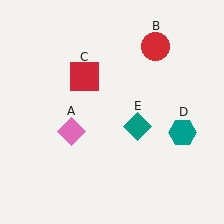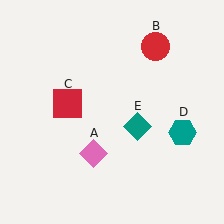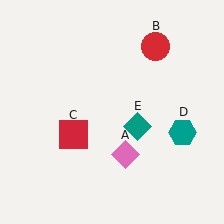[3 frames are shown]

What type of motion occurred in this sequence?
The pink diamond (object A), red square (object C) rotated counterclockwise around the center of the scene.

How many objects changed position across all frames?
2 objects changed position: pink diamond (object A), red square (object C).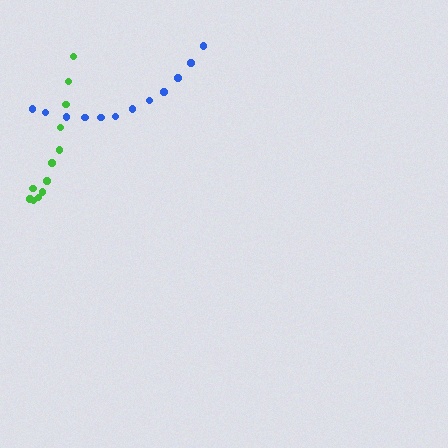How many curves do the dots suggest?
There are 2 distinct paths.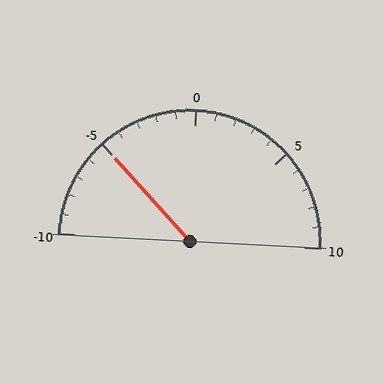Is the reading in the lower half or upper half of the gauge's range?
The reading is in the lower half of the range (-10 to 10).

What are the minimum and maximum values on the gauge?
The gauge ranges from -10 to 10.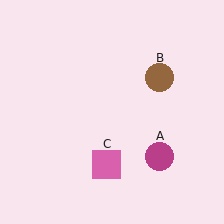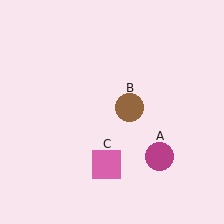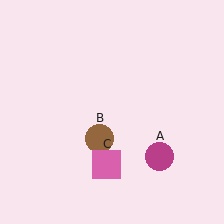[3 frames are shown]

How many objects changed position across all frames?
1 object changed position: brown circle (object B).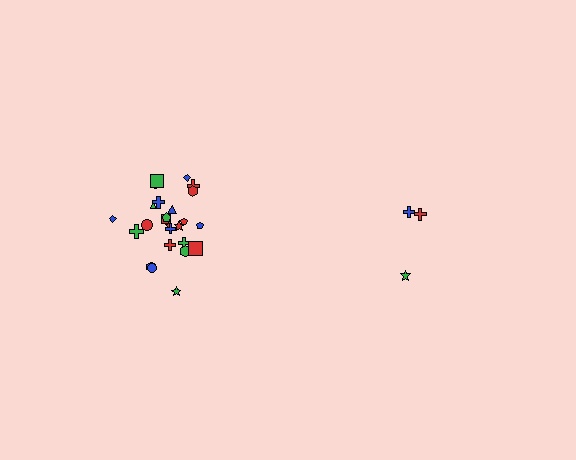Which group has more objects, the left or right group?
The left group.